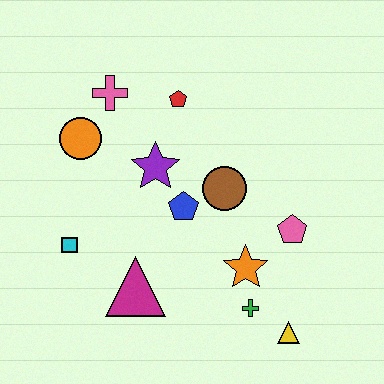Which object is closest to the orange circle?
The pink cross is closest to the orange circle.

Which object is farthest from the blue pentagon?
The yellow triangle is farthest from the blue pentagon.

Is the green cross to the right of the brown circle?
Yes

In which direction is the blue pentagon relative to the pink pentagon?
The blue pentagon is to the left of the pink pentagon.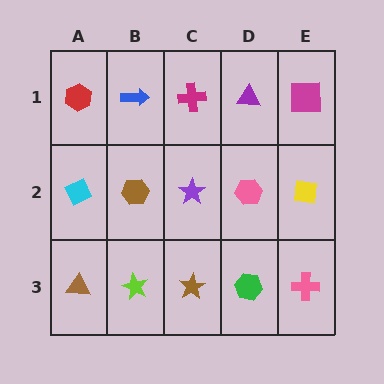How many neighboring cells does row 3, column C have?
3.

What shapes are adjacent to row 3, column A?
A cyan diamond (row 2, column A), a lime star (row 3, column B).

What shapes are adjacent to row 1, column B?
A brown hexagon (row 2, column B), a red hexagon (row 1, column A), a magenta cross (row 1, column C).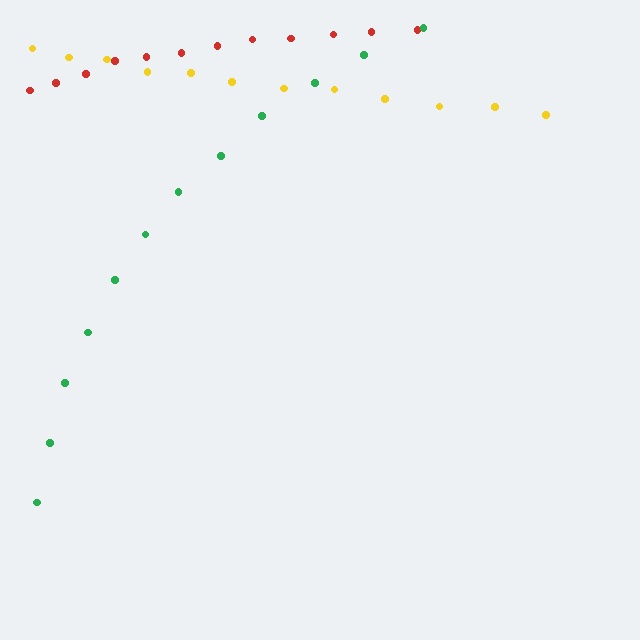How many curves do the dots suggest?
There are 3 distinct paths.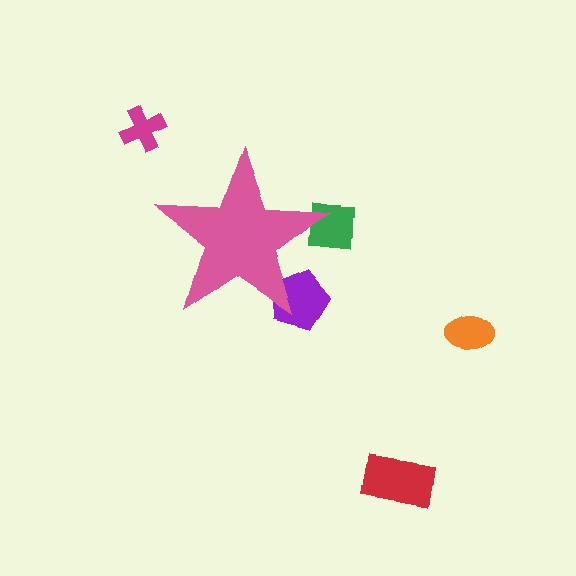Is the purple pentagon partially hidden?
Yes, the purple pentagon is partially hidden behind the pink star.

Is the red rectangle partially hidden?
No, the red rectangle is fully visible.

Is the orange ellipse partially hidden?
No, the orange ellipse is fully visible.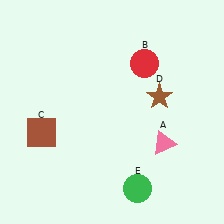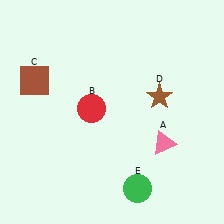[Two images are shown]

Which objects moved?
The objects that moved are: the red circle (B), the brown square (C).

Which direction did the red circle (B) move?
The red circle (B) moved left.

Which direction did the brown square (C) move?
The brown square (C) moved up.